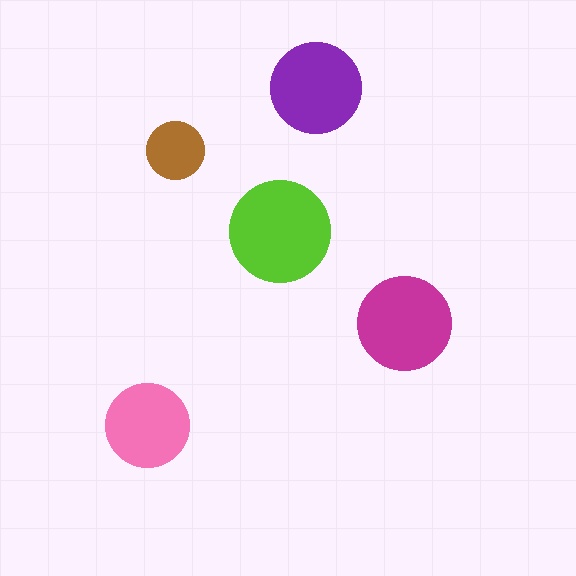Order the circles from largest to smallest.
the lime one, the magenta one, the purple one, the pink one, the brown one.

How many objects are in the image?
There are 5 objects in the image.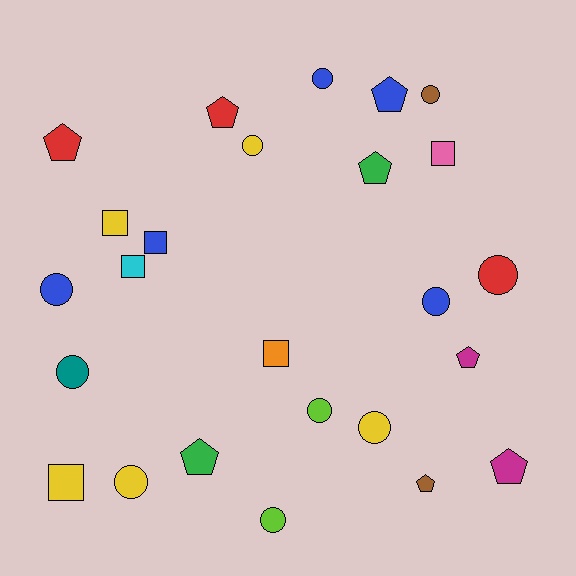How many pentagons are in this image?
There are 8 pentagons.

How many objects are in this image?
There are 25 objects.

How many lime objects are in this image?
There are 2 lime objects.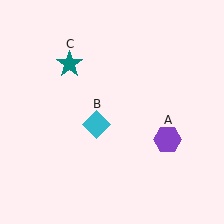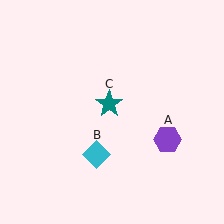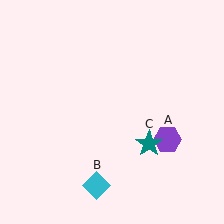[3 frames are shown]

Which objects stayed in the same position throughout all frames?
Purple hexagon (object A) remained stationary.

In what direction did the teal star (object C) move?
The teal star (object C) moved down and to the right.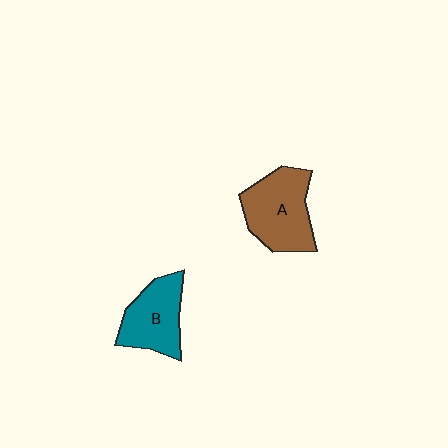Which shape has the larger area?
Shape A (brown).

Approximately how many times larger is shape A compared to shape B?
Approximately 1.2 times.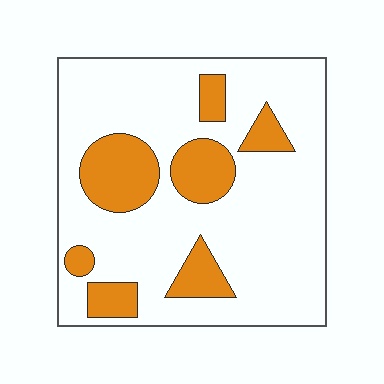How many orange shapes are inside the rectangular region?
7.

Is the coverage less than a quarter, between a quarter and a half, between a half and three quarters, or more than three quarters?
Less than a quarter.